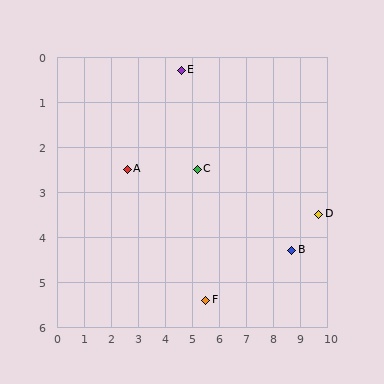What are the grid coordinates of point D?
Point D is at approximately (9.7, 3.5).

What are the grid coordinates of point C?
Point C is at approximately (5.2, 2.5).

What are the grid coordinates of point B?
Point B is at approximately (8.7, 4.3).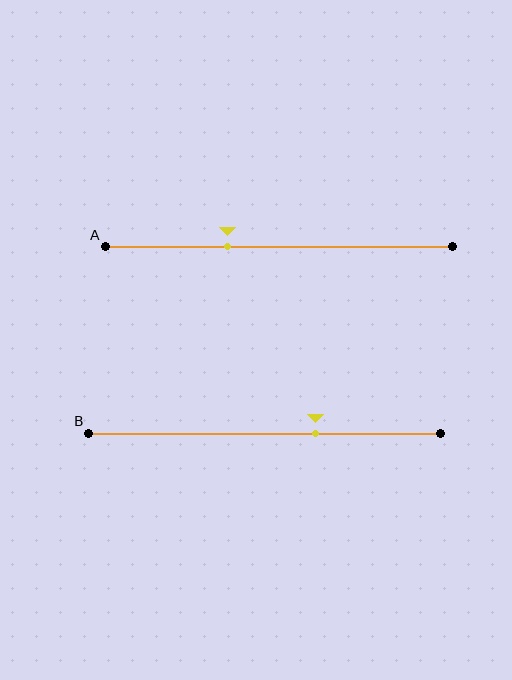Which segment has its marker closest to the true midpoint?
Segment B has its marker closest to the true midpoint.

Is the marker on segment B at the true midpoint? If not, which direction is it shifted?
No, the marker on segment B is shifted to the right by about 14% of the segment length.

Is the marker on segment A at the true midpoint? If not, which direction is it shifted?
No, the marker on segment A is shifted to the left by about 15% of the segment length.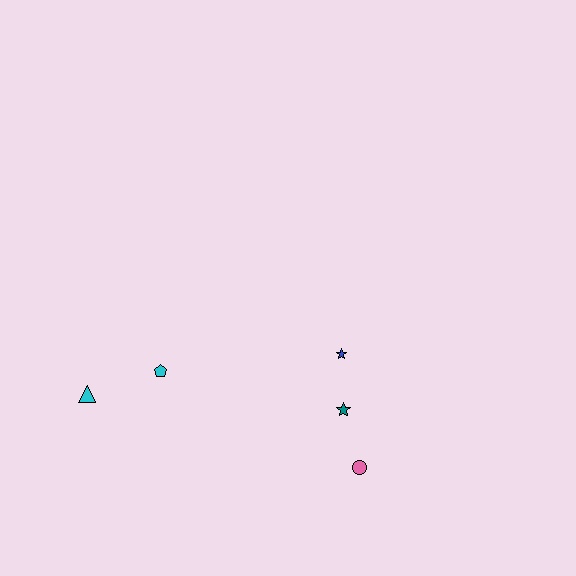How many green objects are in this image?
There are no green objects.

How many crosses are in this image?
There are no crosses.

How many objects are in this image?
There are 5 objects.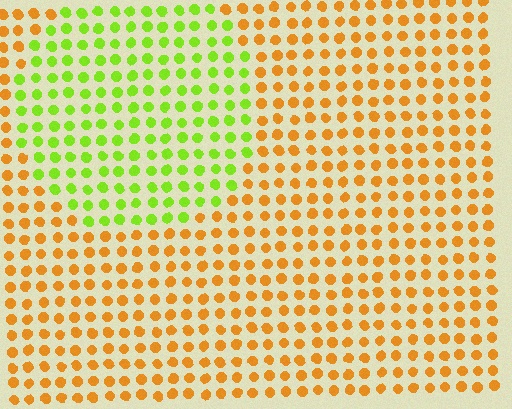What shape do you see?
I see a circle.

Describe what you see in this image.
The image is filled with small orange elements in a uniform arrangement. A circle-shaped region is visible where the elements are tinted to a slightly different hue, forming a subtle color boundary.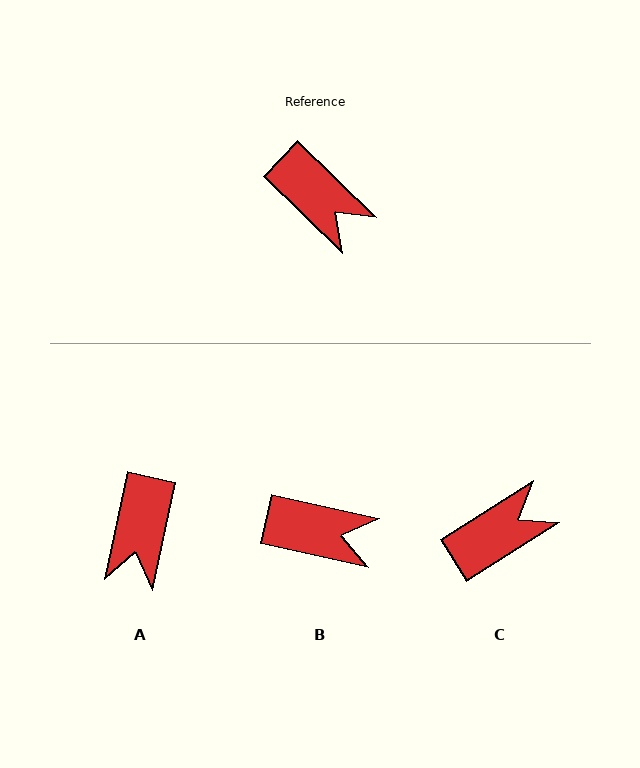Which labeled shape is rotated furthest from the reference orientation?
C, about 77 degrees away.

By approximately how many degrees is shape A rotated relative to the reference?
Approximately 58 degrees clockwise.